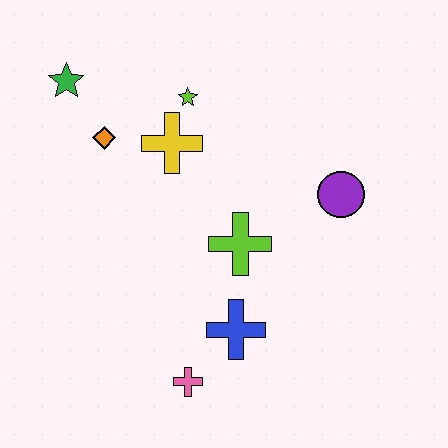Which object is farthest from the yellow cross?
The pink cross is farthest from the yellow cross.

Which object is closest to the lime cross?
The blue cross is closest to the lime cross.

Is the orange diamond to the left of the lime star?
Yes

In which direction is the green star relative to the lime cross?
The green star is to the left of the lime cross.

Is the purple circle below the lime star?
Yes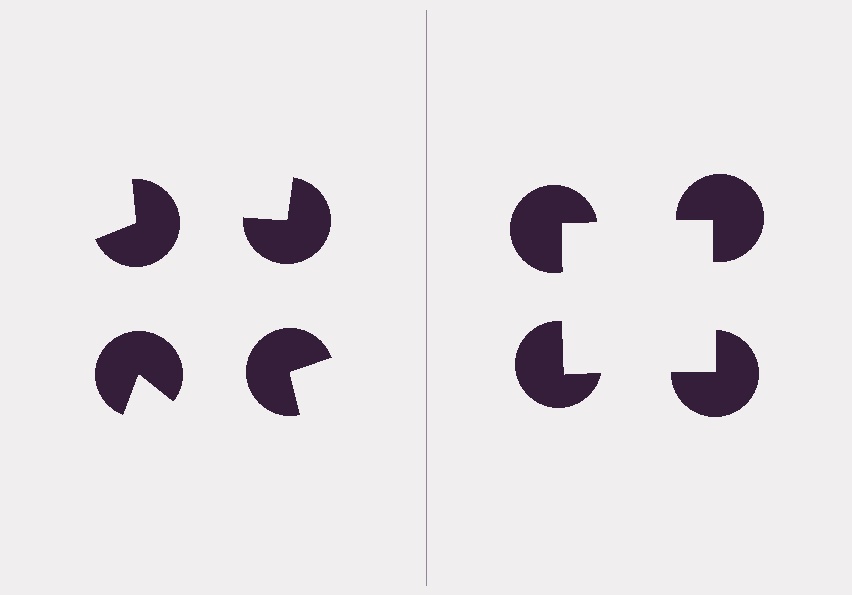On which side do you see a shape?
An illusory square appears on the right side. On the left side the wedge cuts are rotated, so no coherent shape forms.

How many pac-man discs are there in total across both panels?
8 — 4 on each side.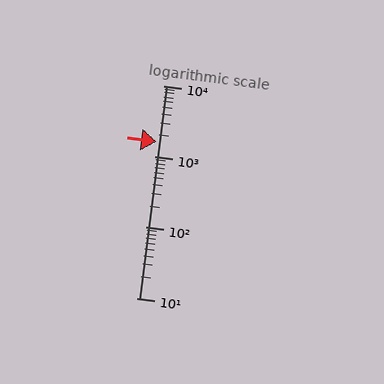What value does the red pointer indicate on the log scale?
The pointer indicates approximately 1600.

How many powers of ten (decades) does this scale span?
The scale spans 3 decades, from 10 to 10000.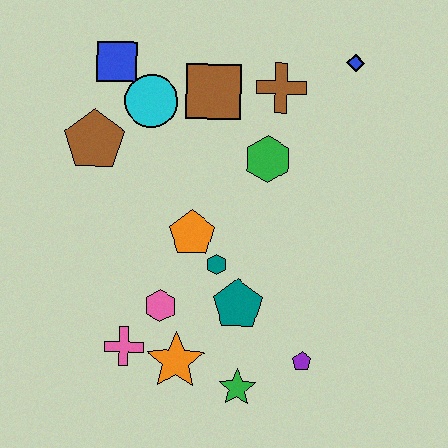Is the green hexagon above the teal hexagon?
Yes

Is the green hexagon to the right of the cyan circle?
Yes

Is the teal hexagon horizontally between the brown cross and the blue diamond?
No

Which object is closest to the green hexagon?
The brown cross is closest to the green hexagon.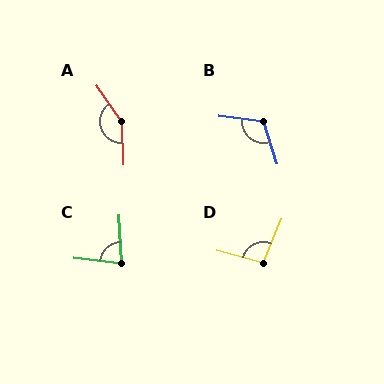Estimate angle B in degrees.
Approximately 115 degrees.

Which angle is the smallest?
C, at approximately 81 degrees.